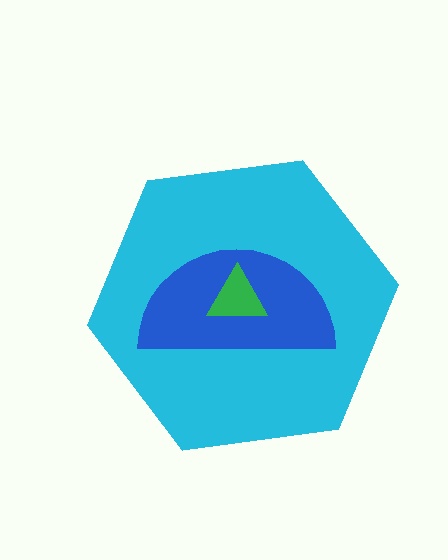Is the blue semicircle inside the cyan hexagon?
Yes.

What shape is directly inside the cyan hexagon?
The blue semicircle.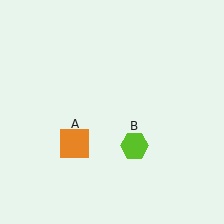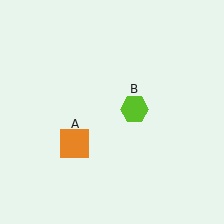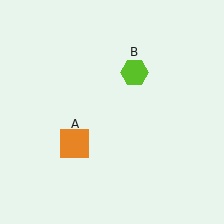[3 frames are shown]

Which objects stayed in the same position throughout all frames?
Orange square (object A) remained stationary.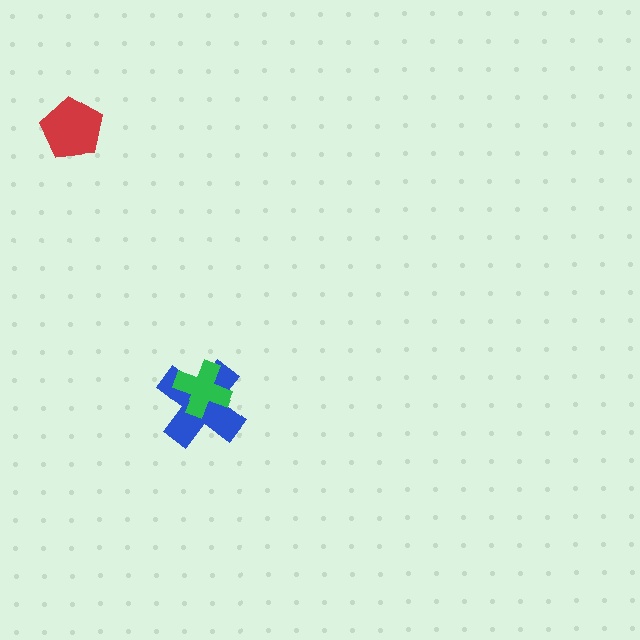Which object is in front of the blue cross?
The green cross is in front of the blue cross.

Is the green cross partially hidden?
No, no other shape covers it.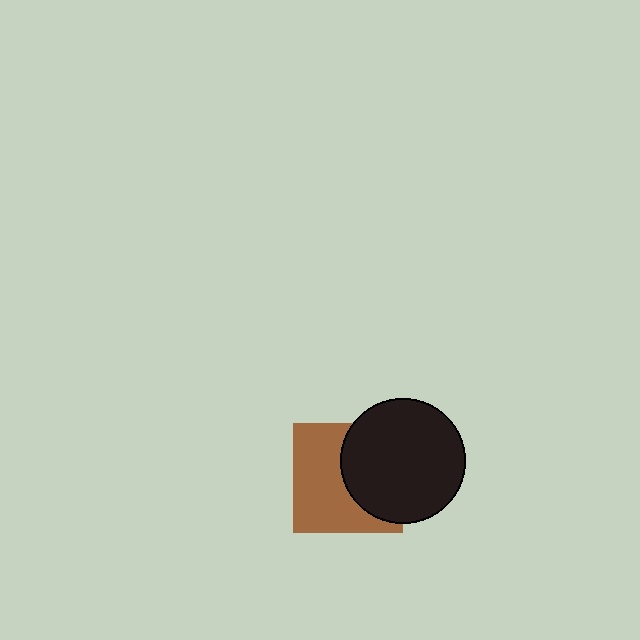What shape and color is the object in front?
The object in front is a black circle.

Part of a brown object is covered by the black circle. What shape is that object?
It is a square.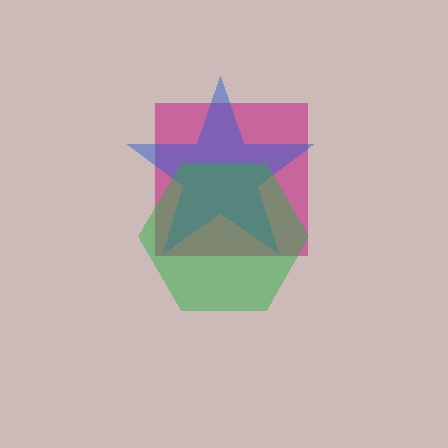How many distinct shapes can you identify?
There are 3 distinct shapes: a magenta square, a blue star, a green hexagon.